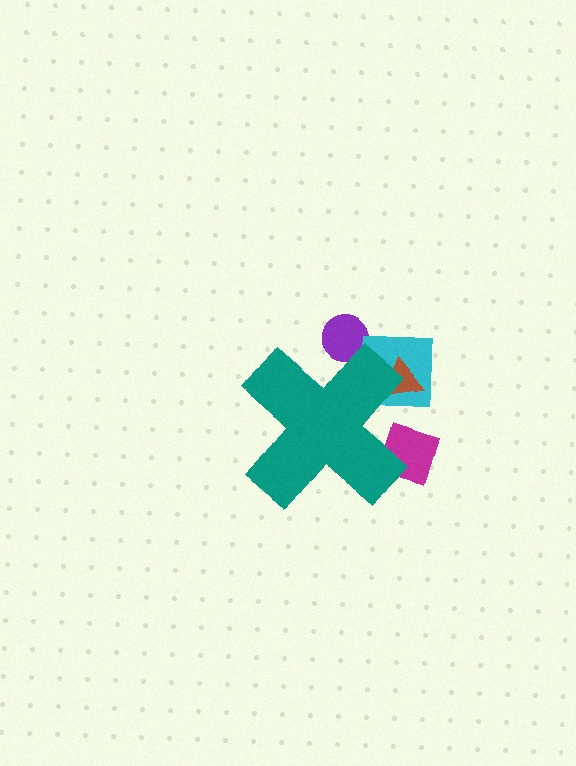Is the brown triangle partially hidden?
Yes, the brown triangle is partially hidden behind the teal cross.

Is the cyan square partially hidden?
Yes, the cyan square is partially hidden behind the teal cross.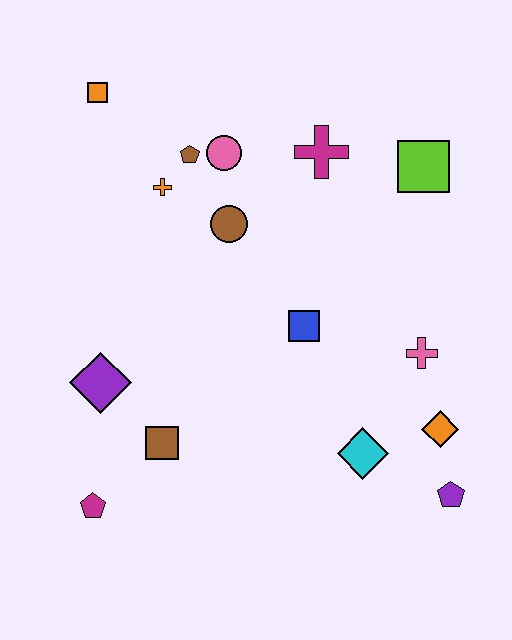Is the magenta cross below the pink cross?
No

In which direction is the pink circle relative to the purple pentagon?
The pink circle is above the purple pentagon.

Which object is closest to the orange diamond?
The purple pentagon is closest to the orange diamond.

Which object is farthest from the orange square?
The purple pentagon is farthest from the orange square.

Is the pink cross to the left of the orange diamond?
Yes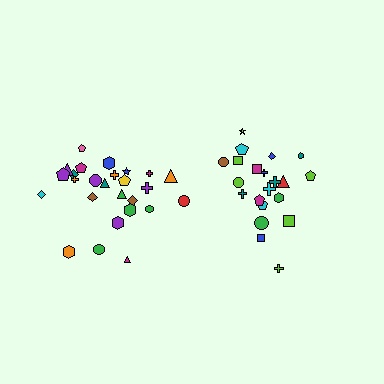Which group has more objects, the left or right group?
The left group.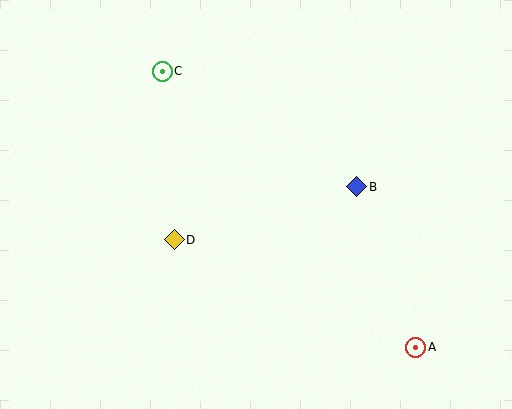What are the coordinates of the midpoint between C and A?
The midpoint between C and A is at (289, 209).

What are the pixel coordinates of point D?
Point D is at (174, 240).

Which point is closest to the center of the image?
Point D at (174, 240) is closest to the center.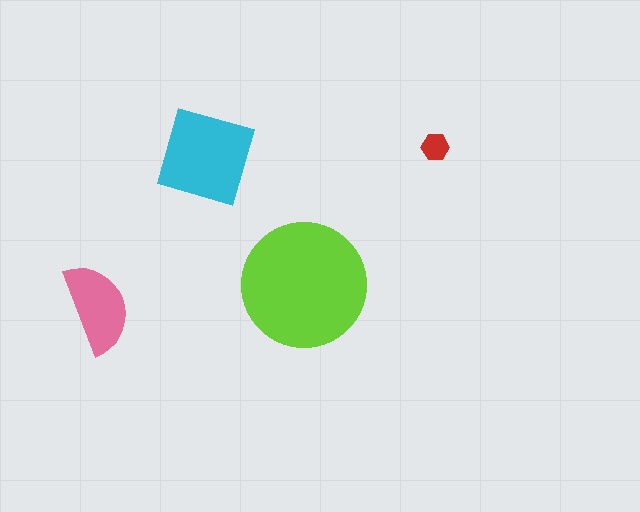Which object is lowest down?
The pink semicircle is bottommost.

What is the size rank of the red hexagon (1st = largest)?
4th.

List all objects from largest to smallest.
The lime circle, the cyan square, the pink semicircle, the red hexagon.